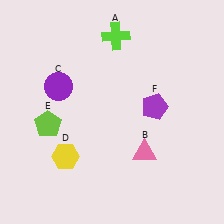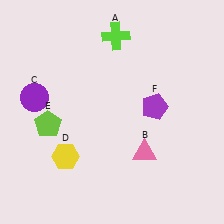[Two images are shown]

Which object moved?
The purple circle (C) moved left.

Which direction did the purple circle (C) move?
The purple circle (C) moved left.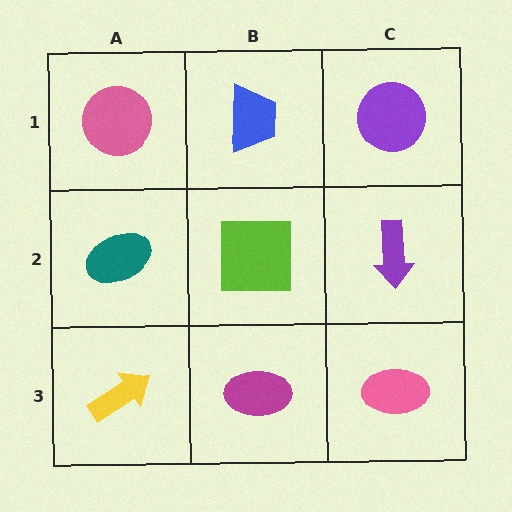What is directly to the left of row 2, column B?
A teal ellipse.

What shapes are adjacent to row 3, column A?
A teal ellipse (row 2, column A), a magenta ellipse (row 3, column B).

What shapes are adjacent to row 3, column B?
A lime square (row 2, column B), a yellow arrow (row 3, column A), a pink ellipse (row 3, column C).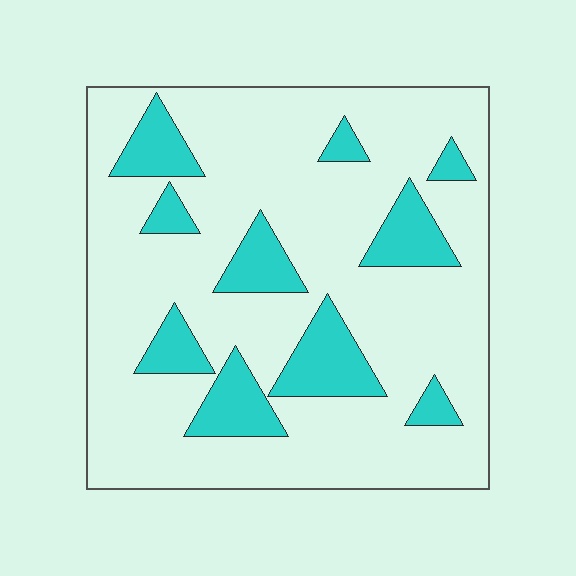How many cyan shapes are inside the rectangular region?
10.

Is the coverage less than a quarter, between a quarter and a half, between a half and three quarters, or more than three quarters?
Less than a quarter.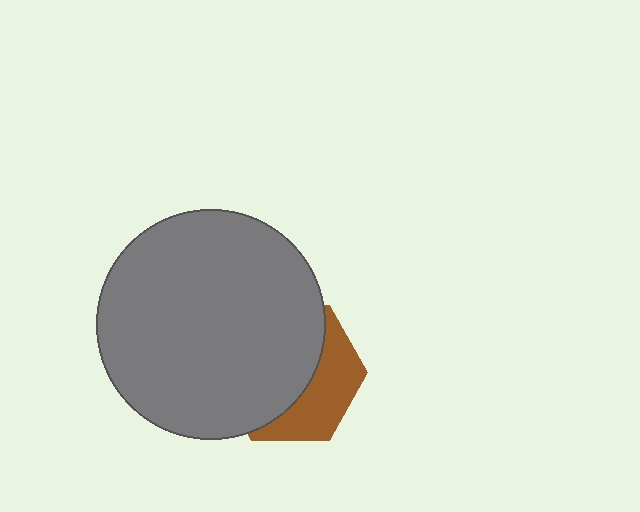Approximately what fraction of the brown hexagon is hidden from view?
Roughly 62% of the brown hexagon is hidden behind the gray circle.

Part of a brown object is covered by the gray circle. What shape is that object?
It is a hexagon.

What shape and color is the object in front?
The object in front is a gray circle.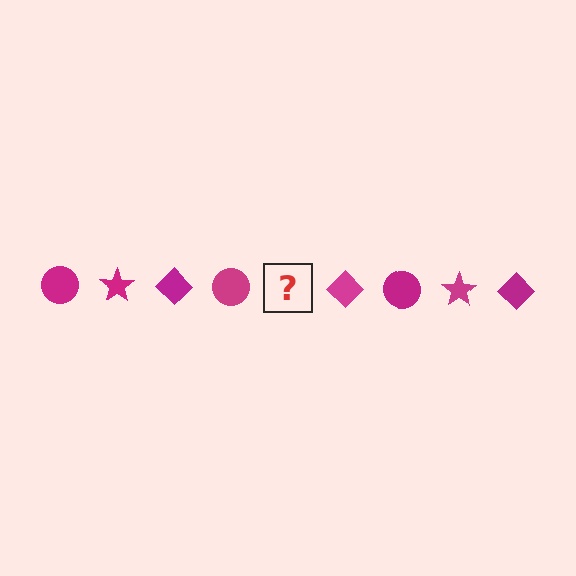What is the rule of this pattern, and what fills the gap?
The rule is that the pattern cycles through circle, star, diamond shapes in magenta. The gap should be filled with a magenta star.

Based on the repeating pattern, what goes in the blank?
The blank should be a magenta star.